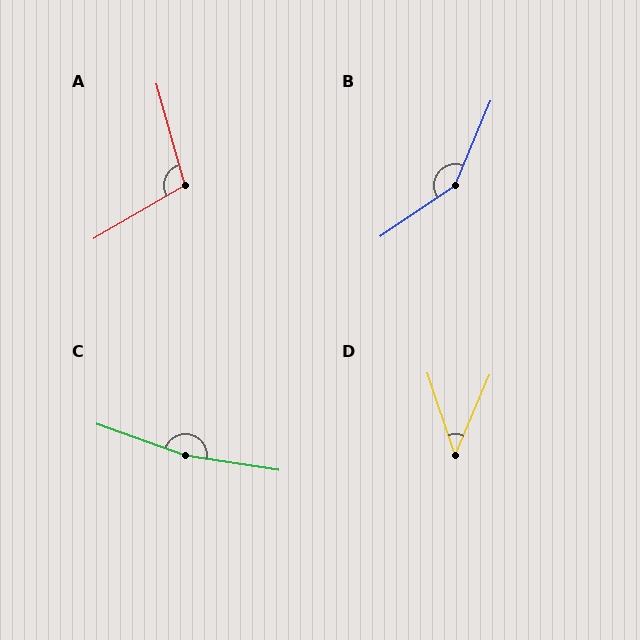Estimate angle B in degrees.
Approximately 147 degrees.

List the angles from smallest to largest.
D (42°), A (105°), B (147°), C (169°).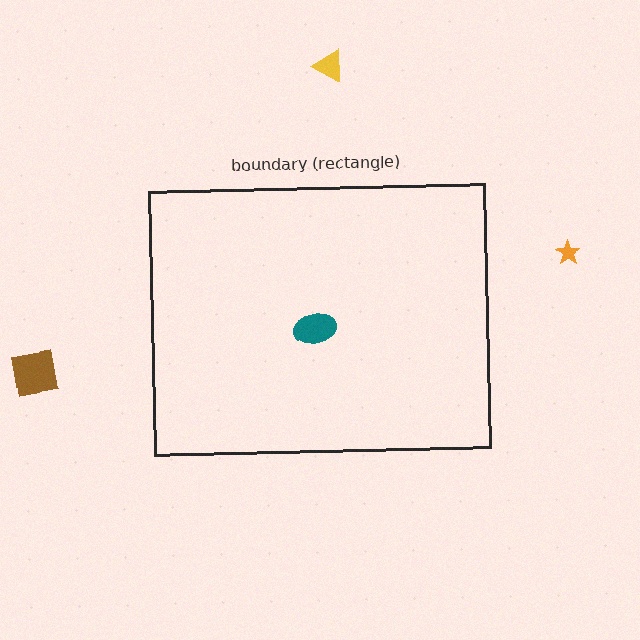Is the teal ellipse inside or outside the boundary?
Inside.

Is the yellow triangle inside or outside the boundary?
Outside.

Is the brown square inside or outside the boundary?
Outside.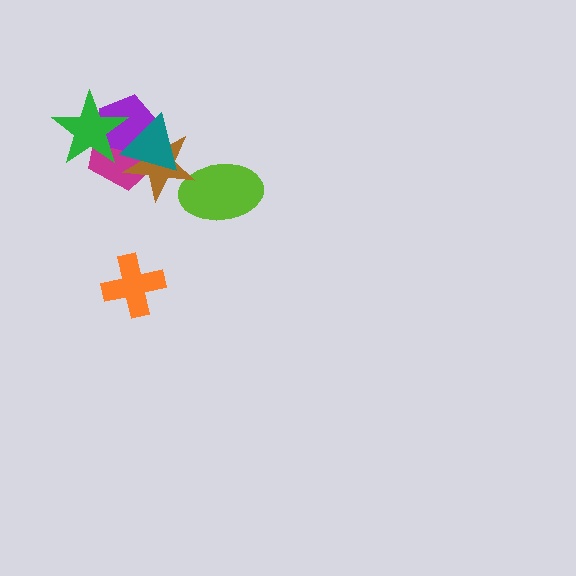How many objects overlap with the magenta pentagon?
4 objects overlap with the magenta pentagon.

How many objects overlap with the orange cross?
0 objects overlap with the orange cross.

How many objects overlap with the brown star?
4 objects overlap with the brown star.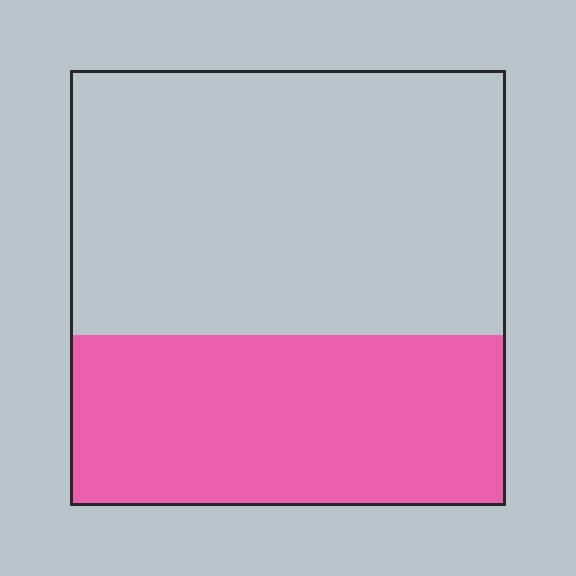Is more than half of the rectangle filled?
No.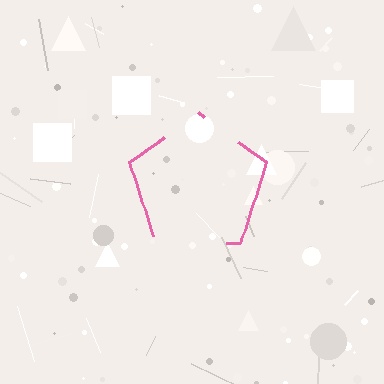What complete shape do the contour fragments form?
The contour fragments form a pentagon.